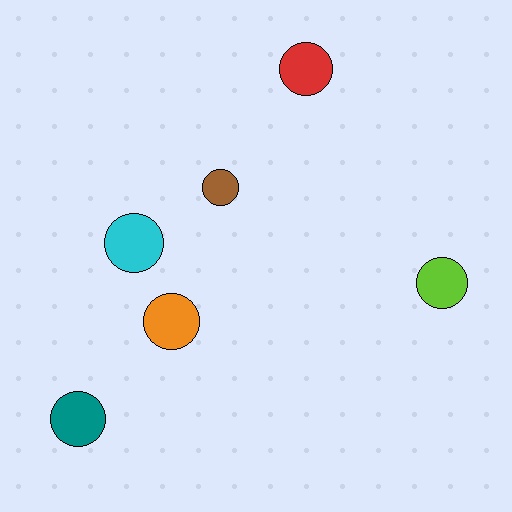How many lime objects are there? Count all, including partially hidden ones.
There is 1 lime object.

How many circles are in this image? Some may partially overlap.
There are 6 circles.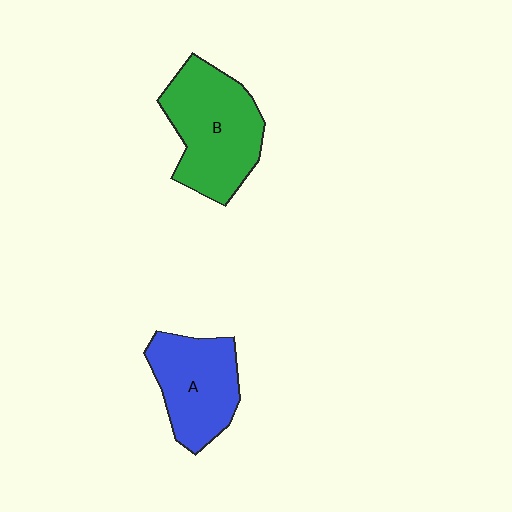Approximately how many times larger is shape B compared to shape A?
Approximately 1.3 times.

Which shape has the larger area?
Shape B (green).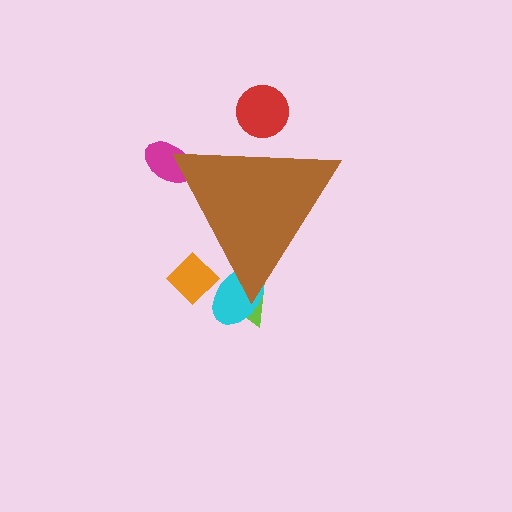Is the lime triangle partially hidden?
Yes, the lime triangle is partially hidden behind the brown triangle.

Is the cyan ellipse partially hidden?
Yes, the cyan ellipse is partially hidden behind the brown triangle.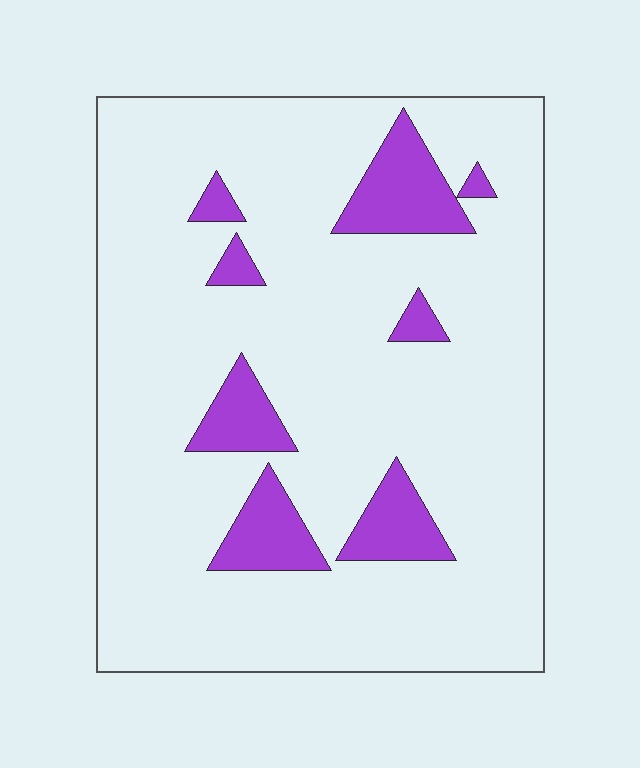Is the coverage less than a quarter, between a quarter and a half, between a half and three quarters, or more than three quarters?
Less than a quarter.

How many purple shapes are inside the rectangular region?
8.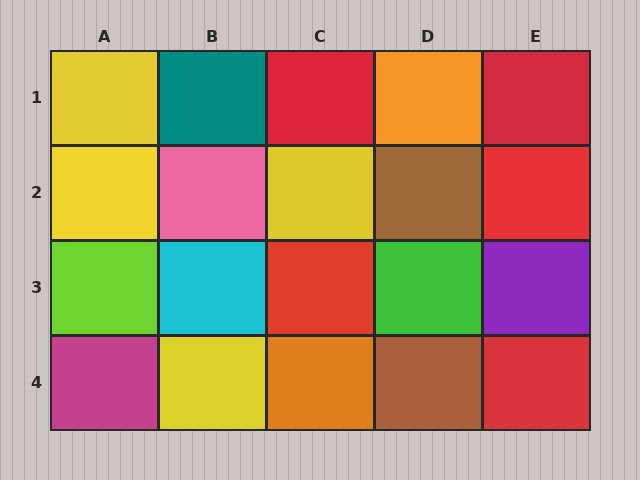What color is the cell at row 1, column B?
Teal.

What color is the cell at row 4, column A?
Magenta.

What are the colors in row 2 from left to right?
Yellow, pink, yellow, brown, red.